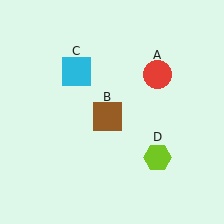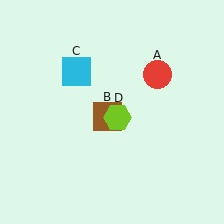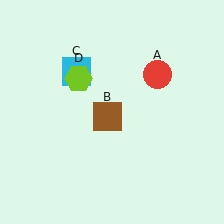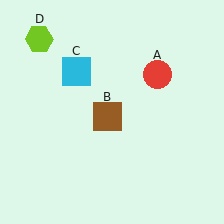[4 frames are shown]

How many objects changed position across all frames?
1 object changed position: lime hexagon (object D).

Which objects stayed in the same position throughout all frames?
Red circle (object A) and brown square (object B) and cyan square (object C) remained stationary.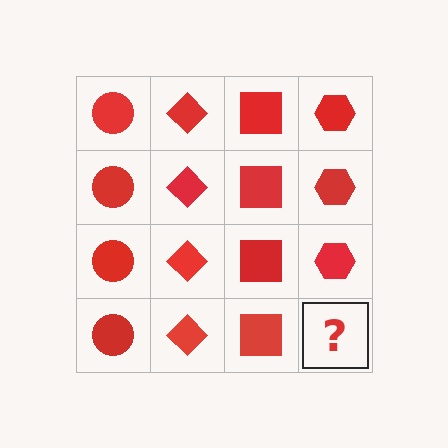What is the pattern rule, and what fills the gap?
The rule is that each column has a consistent shape. The gap should be filled with a red hexagon.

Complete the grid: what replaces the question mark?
The question mark should be replaced with a red hexagon.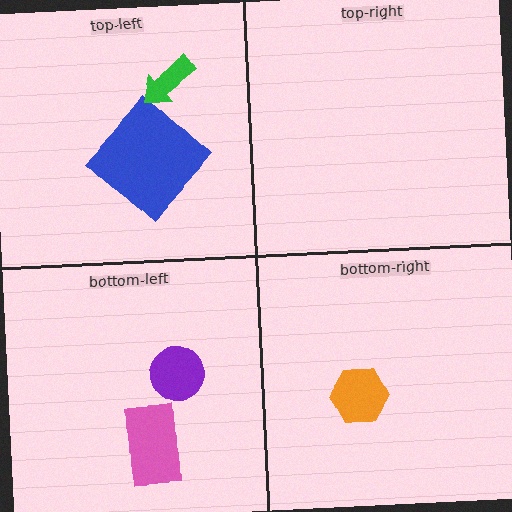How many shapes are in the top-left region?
2.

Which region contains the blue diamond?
The top-left region.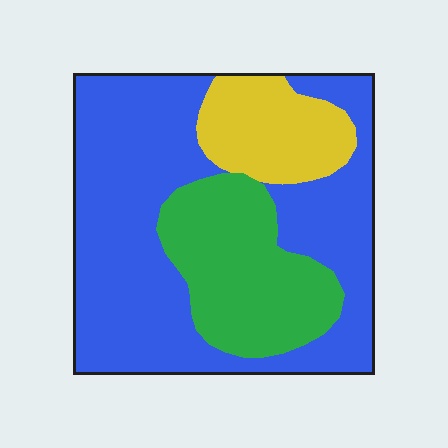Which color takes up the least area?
Yellow, at roughly 15%.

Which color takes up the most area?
Blue, at roughly 60%.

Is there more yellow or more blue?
Blue.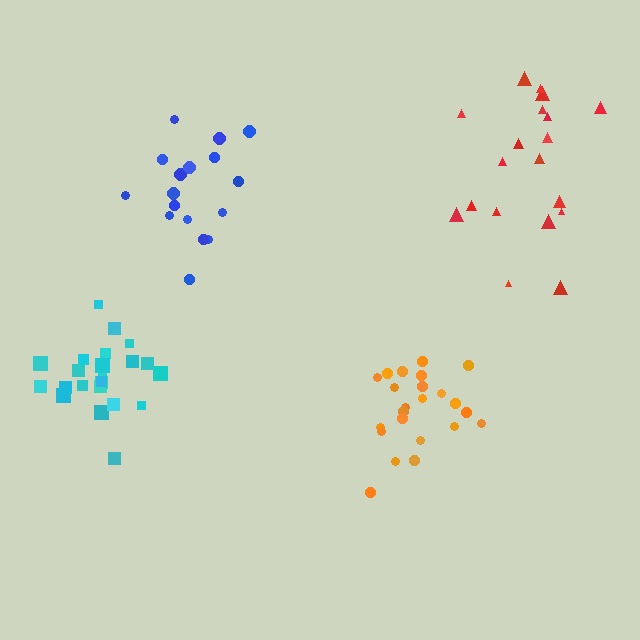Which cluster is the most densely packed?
Cyan.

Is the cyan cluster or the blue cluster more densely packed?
Cyan.